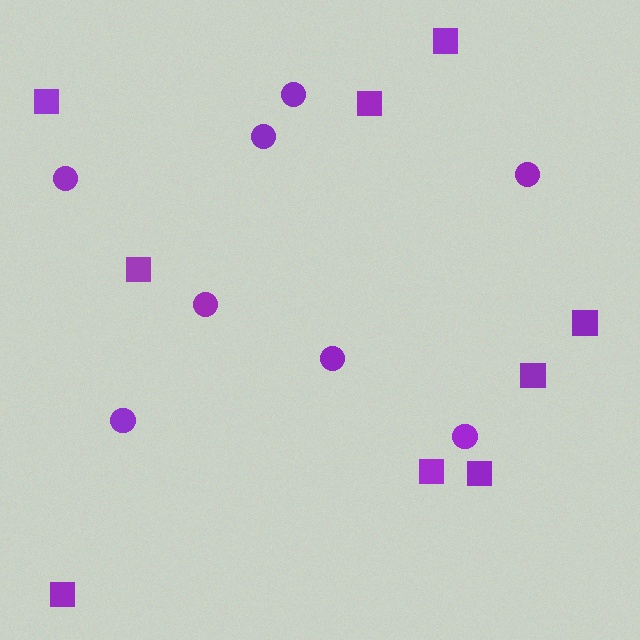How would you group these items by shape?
There are 2 groups: one group of squares (9) and one group of circles (8).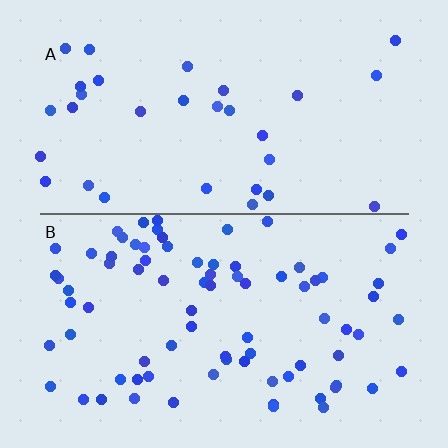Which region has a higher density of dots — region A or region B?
B (the bottom).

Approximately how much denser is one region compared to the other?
Approximately 2.5× — region B over region A.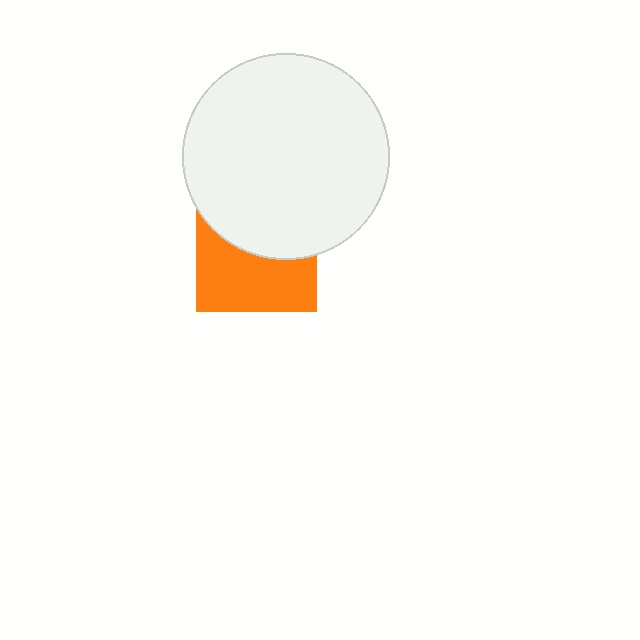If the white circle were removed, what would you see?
You would see the complete orange square.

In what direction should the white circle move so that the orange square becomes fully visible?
The white circle should move up. That is the shortest direction to clear the overlap and leave the orange square fully visible.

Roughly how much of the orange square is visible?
About half of it is visible (roughly 53%).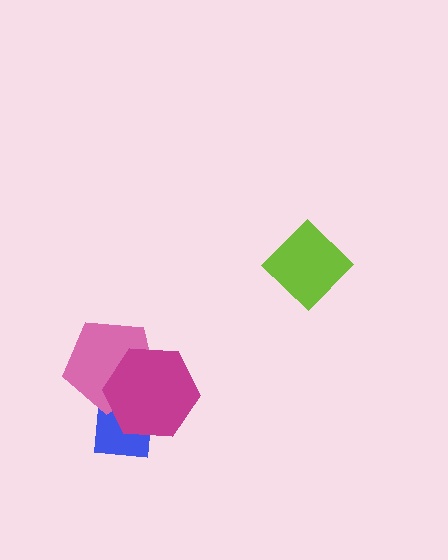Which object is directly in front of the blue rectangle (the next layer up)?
The pink pentagon is directly in front of the blue rectangle.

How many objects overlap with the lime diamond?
0 objects overlap with the lime diamond.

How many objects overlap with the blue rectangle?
2 objects overlap with the blue rectangle.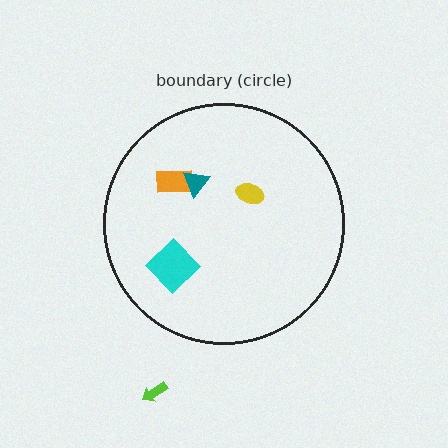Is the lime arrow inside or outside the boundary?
Outside.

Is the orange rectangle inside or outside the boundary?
Inside.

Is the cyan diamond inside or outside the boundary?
Inside.